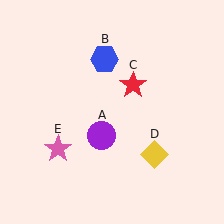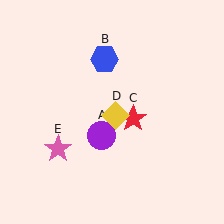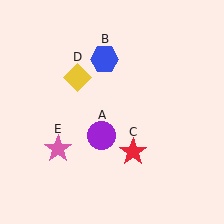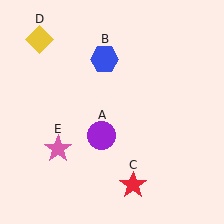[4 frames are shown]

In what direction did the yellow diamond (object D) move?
The yellow diamond (object D) moved up and to the left.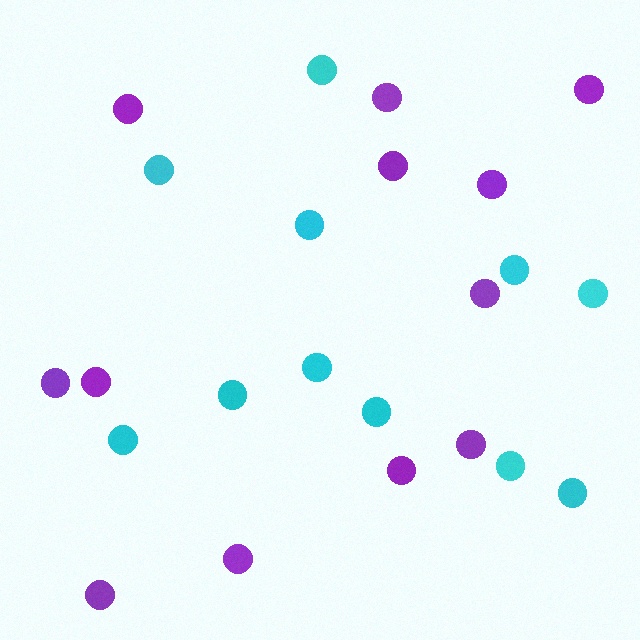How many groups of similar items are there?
There are 2 groups: one group of cyan circles (11) and one group of purple circles (12).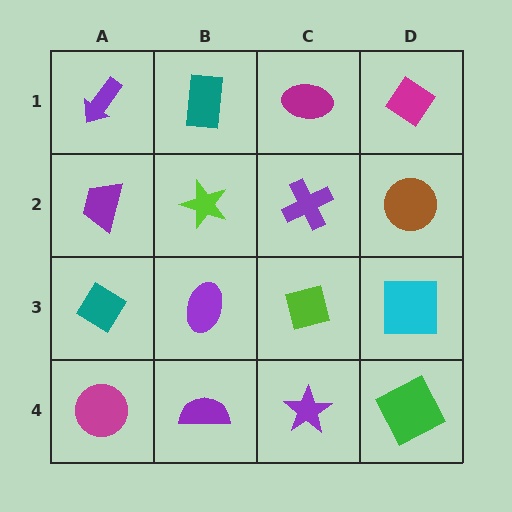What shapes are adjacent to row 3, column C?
A purple cross (row 2, column C), a purple star (row 4, column C), a purple ellipse (row 3, column B), a cyan square (row 3, column D).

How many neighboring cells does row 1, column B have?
3.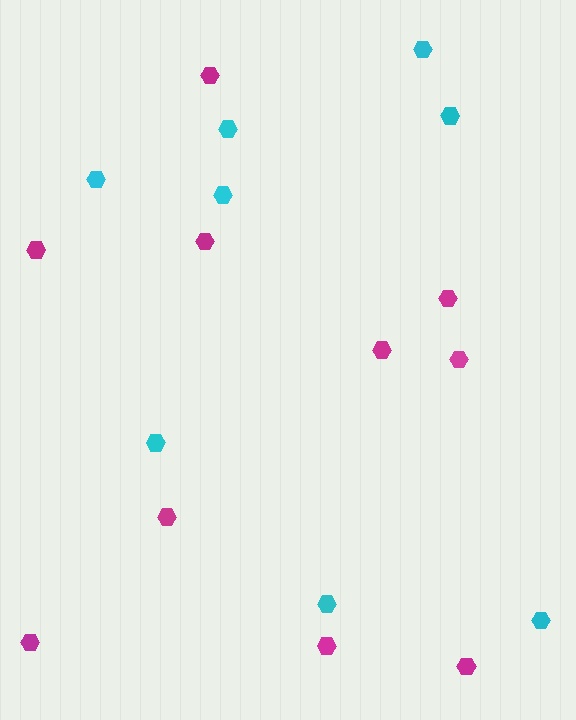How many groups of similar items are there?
There are 2 groups: one group of cyan hexagons (8) and one group of magenta hexagons (10).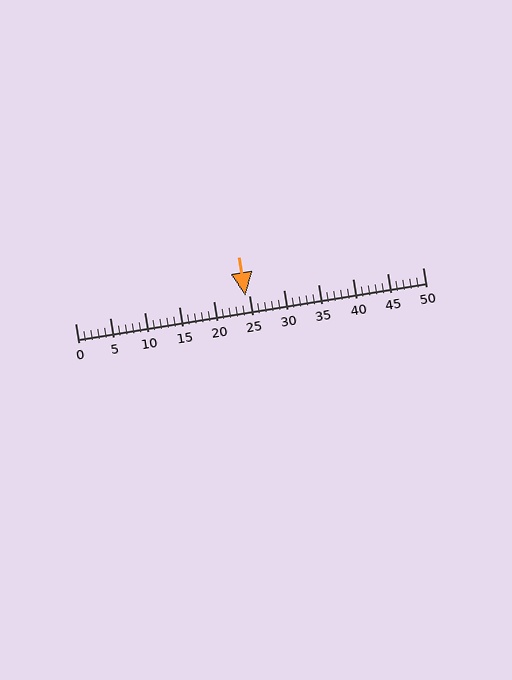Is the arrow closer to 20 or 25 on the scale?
The arrow is closer to 25.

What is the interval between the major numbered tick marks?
The major tick marks are spaced 5 units apart.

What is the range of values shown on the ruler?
The ruler shows values from 0 to 50.